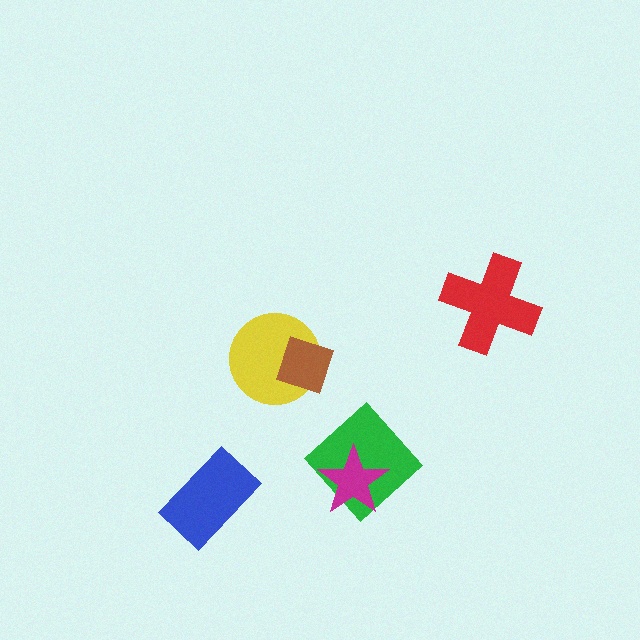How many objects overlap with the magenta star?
1 object overlaps with the magenta star.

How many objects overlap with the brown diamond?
1 object overlaps with the brown diamond.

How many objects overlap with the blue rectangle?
0 objects overlap with the blue rectangle.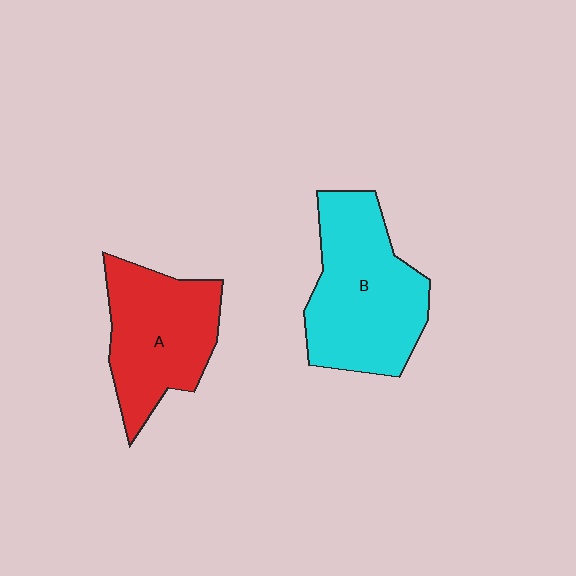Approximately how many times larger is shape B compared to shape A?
Approximately 1.2 times.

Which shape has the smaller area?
Shape A (red).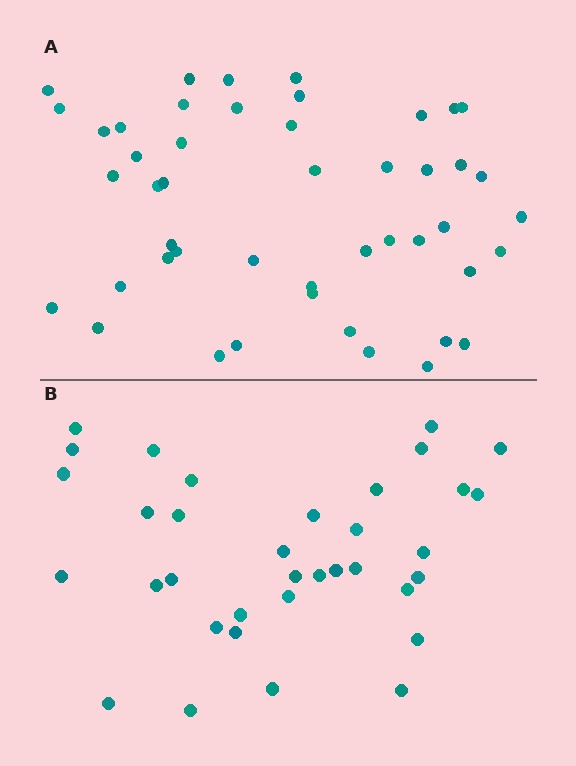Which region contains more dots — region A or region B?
Region A (the top region) has more dots.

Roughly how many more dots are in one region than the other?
Region A has roughly 12 or so more dots than region B.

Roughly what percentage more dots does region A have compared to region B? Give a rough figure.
About 35% more.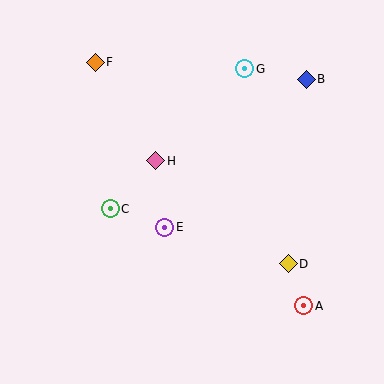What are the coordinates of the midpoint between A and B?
The midpoint between A and B is at (305, 192).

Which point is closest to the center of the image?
Point E at (165, 227) is closest to the center.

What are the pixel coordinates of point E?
Point E is at (165, 227).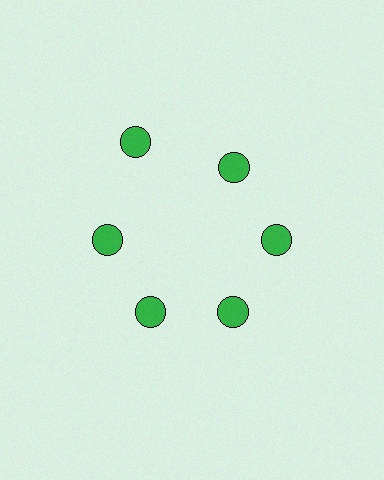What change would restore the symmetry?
The symmetry would be restored by moving it inward, back onto the ring so that all 6 circles sit at equal angles and equal distance from the center.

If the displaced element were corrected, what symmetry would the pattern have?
It would have 6-fold rotational symmetry — the pattern would map onto itself every 60 degrees.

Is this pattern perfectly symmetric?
No. The 6 green circles are arranged in a ring, but one element near the 11 o'clock position is pushed outward from the center, breaking the 6-fold rotational symmetry.